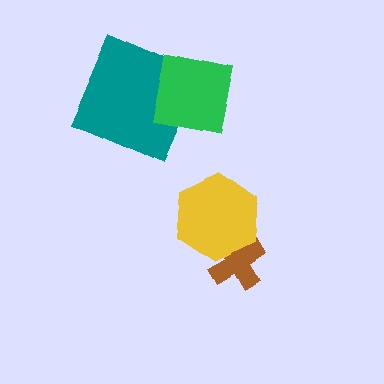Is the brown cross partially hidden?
Yes, it is partially covered by another shape.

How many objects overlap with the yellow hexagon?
1 object overlaps with the yellow hexagon.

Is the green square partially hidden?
No, no other shape covers it.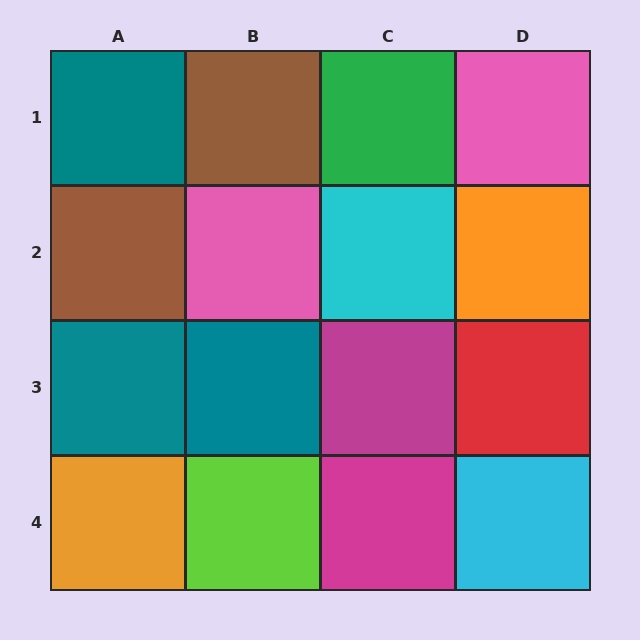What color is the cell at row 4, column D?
Cyan.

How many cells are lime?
1 cell is lime.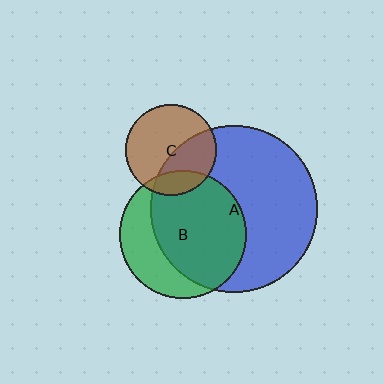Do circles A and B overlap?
Yes.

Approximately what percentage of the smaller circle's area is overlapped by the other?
Approximately 70%.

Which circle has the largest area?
Circle A (blue).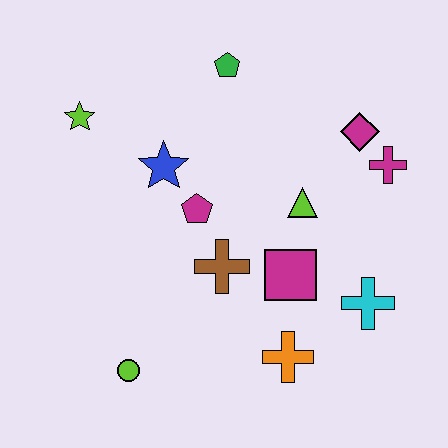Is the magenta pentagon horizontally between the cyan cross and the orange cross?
No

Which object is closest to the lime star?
The blue star is closest to the lime star.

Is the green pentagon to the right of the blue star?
Yes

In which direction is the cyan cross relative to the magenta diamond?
The cyan cross is below the magenta diamond.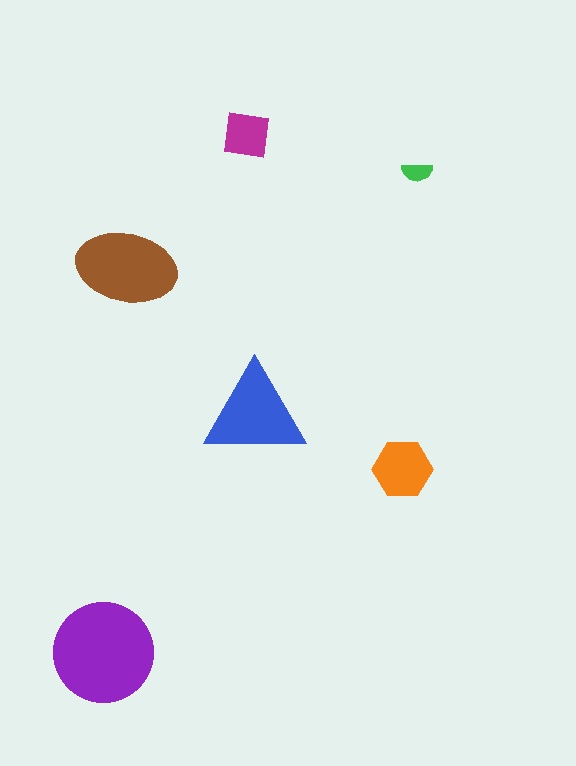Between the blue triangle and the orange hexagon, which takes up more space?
The blue triangle.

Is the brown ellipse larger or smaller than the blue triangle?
Larger.